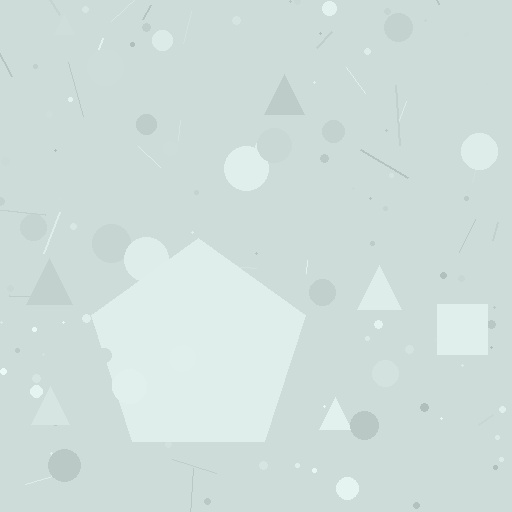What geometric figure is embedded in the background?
A pentagon is embedded in the background.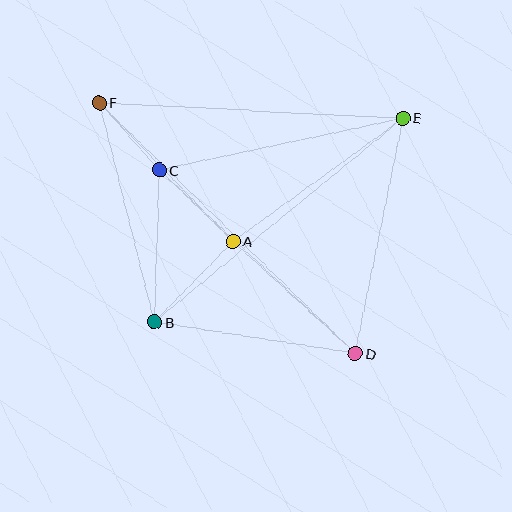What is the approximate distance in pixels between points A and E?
The distance between A and E is approximately 210 pixels.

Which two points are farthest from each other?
Points D and F are farthest from each other.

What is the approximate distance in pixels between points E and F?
The distance between E and F is approximately 304 pixels.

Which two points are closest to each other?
Points C and F are closest to each other.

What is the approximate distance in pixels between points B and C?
The distance between B and C is approximately 152 pixels.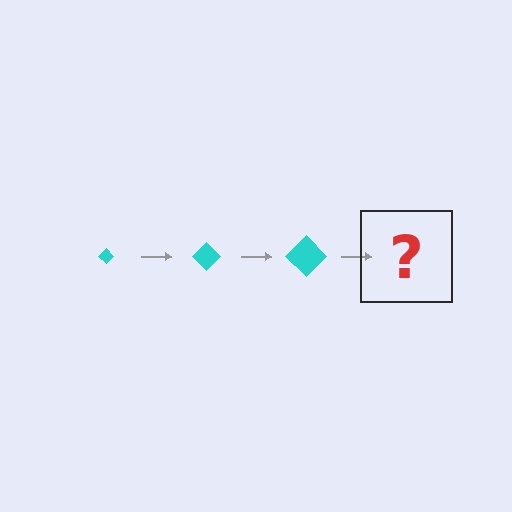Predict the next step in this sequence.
The next step is a cyan diamond, larger than the previous one.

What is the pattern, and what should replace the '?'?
The pattern is that the diamond gets progressively larger each step. The '?' should be a cyan diamond, larger than the previous one.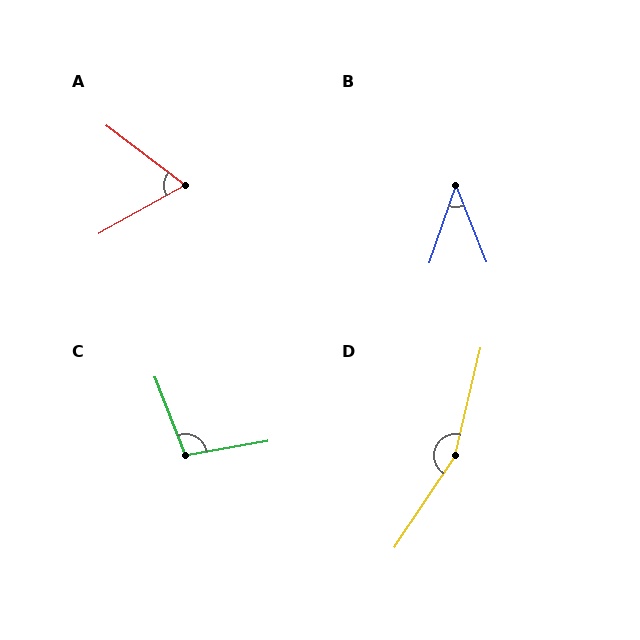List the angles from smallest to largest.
B (41°), A (66°), C (101°), D (160°).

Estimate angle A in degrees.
Approximately 66 degrees.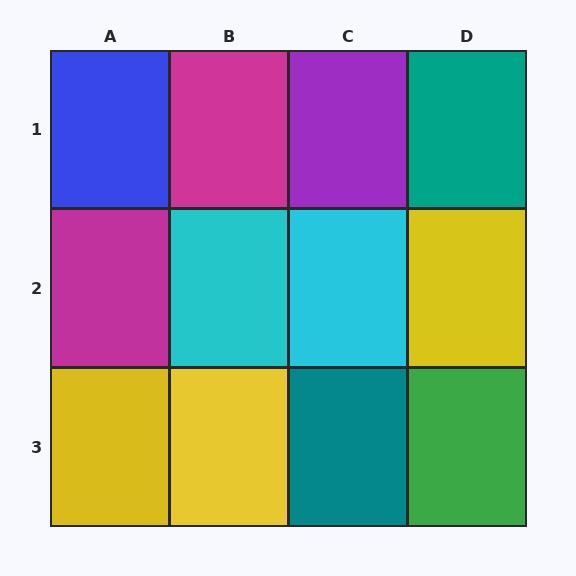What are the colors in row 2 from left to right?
Magenta, cyan, cyan, yellow.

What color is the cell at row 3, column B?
Yellow.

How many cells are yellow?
3 cells are yellow.